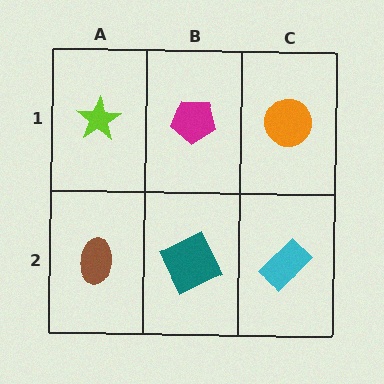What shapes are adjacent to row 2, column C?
An orange circle (row 1, column C), a teal square (row 2, column B).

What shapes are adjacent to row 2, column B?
A magenta pentagon (row 1, column B), a brown ellipse (row 2, column A), a cyan rectangle (row 2, column C).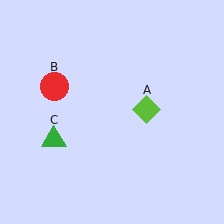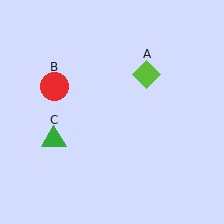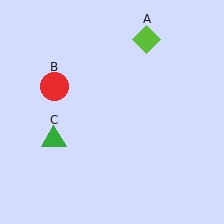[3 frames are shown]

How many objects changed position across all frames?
1 object changed position: lime diamond (object A).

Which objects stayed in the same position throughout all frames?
Red circle (object B) and green triangle (object C) remained stationary.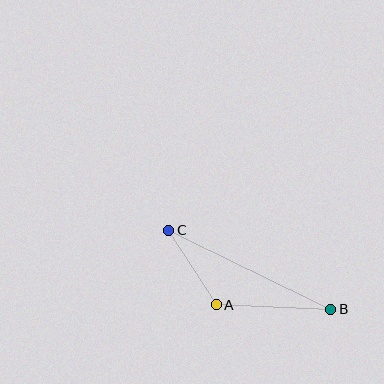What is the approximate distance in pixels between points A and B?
The distance between A and B is approximately 115 pixels.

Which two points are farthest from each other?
Points B and C are farthest from each other.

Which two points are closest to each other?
Points A and C are closest to each other.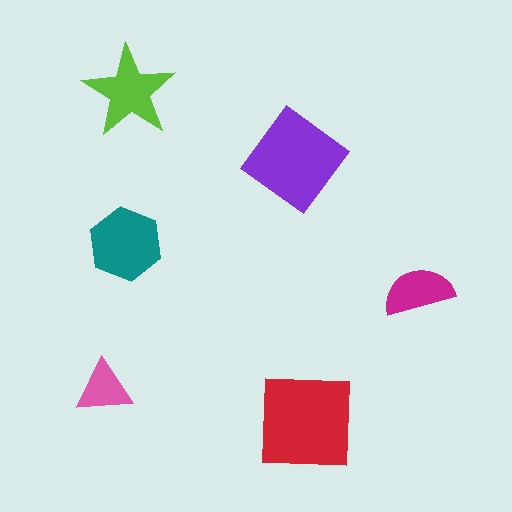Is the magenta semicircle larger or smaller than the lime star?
Smaller.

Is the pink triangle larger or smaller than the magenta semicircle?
Smaller.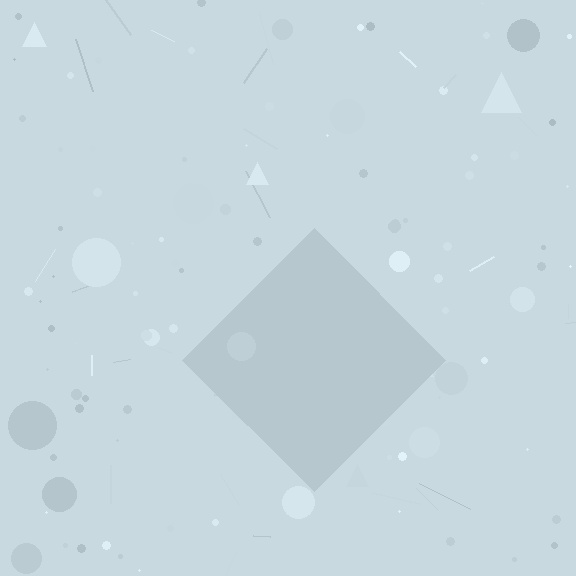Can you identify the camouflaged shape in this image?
The camouflaged shape is a diamond.